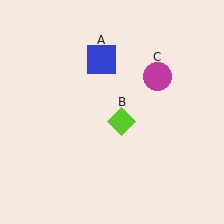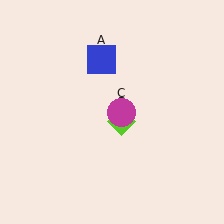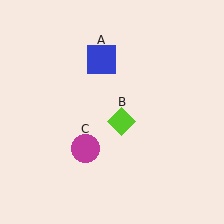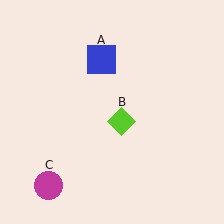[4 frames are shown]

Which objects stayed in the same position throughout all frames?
Blue square (object A) and lime diamond (object B) remained stationary.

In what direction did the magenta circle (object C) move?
The magenta circle (object C) moved down and to the left.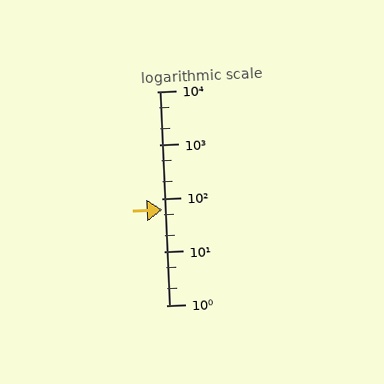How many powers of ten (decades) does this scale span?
The scale spans 4 decades, from 1 to 10000.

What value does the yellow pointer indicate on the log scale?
The pointer indicates approximately 61.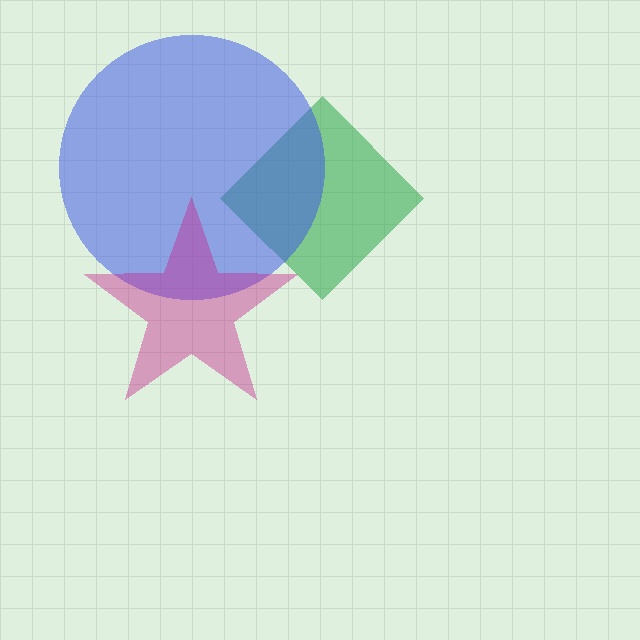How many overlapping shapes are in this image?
There are 3 overlapping shapes in the image.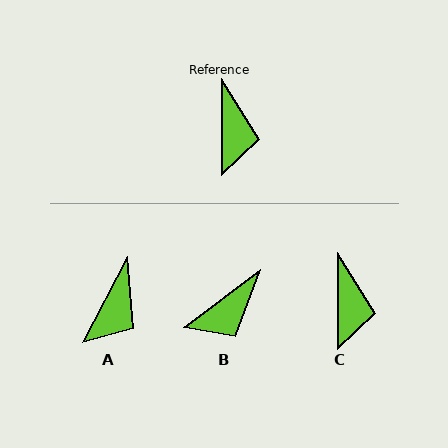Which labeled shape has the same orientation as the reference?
C.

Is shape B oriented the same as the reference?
No, it is off by about 53 degrees.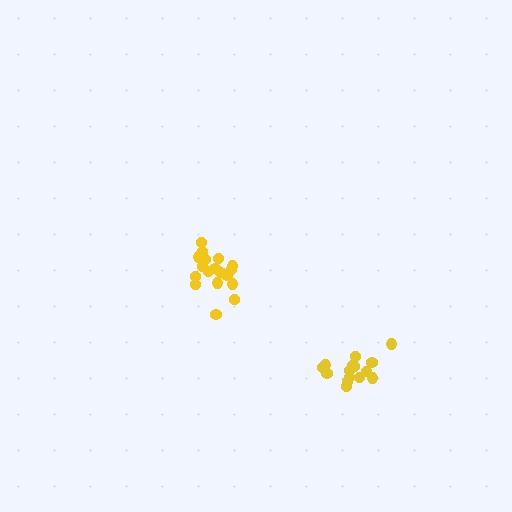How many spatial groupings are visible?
There are 2 spatial groupings.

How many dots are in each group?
Group 1: 18 dots, Group 2: 16 dots (34 total).